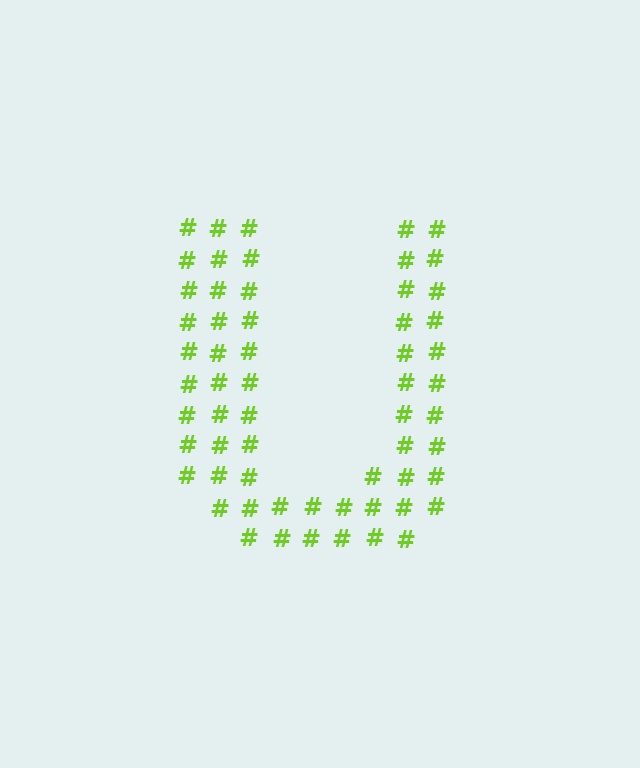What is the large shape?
The large shape is the letter U.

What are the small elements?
The small elements are hash symbols.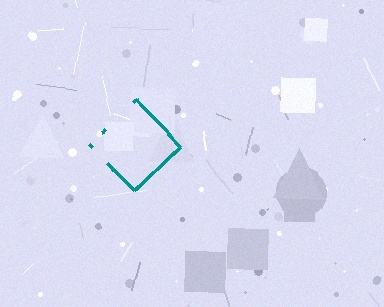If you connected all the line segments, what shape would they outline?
They would outline a diamond.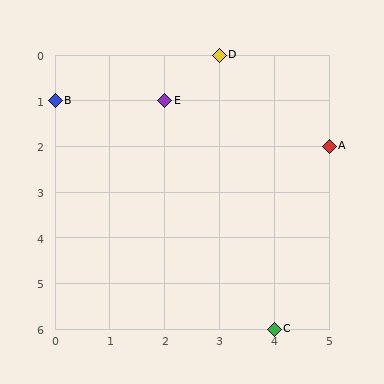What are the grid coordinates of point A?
Point A is at grid coordinates (5, 2).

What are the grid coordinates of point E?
Point E is at grid coordinates (2, 1).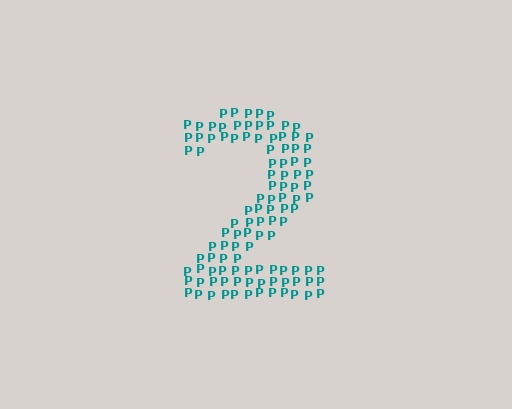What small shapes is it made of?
It is made of small letter P's.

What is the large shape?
The large shape is the digit 2.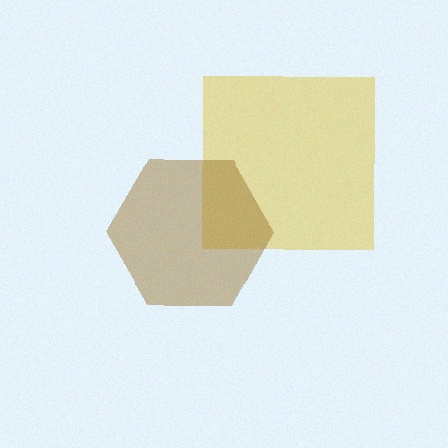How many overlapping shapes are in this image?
There are 2 overlapping shapes in the image.